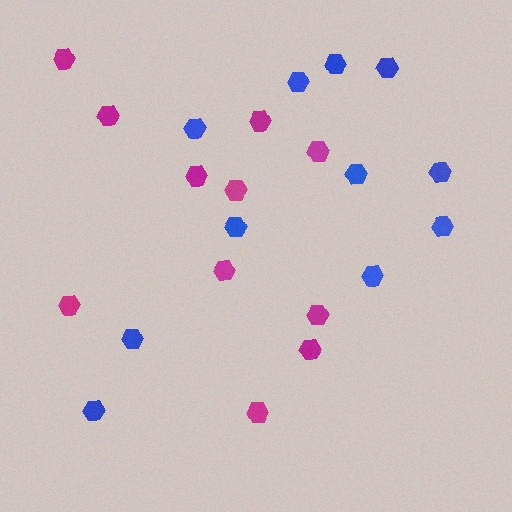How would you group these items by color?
There are 2 groups: one group of blue hexagons (11) and one group of magenta hexagons (11).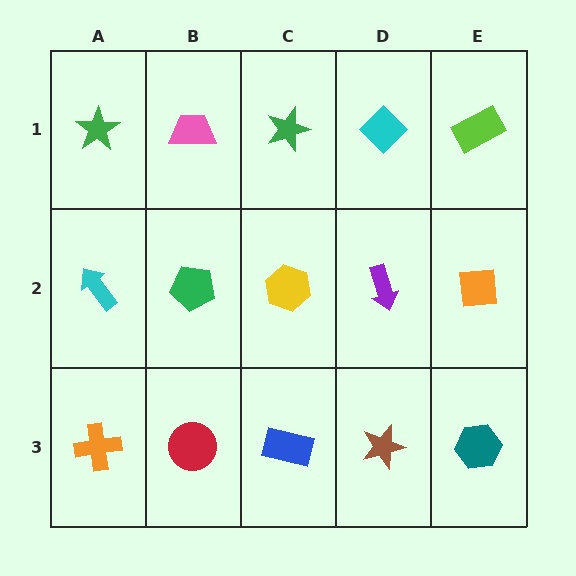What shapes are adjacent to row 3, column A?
A cyan arrow (row 2, column A), a red circle (row 3, column B).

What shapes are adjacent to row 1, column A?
A cyan arrow (row 2, column A), a pink trapezoid (row 1, column B).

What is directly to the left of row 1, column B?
A green star.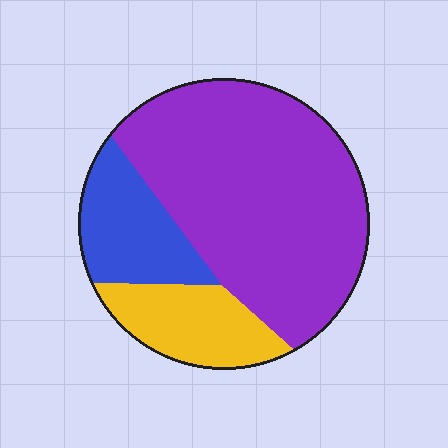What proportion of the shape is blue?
Blue covers roughly 20% of the shape.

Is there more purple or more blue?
Purple.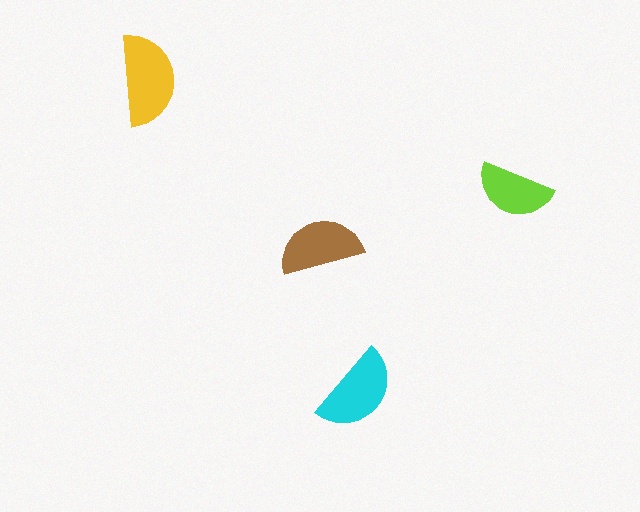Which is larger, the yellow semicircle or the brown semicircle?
The yellow one.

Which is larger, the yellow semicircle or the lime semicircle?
The yellow one.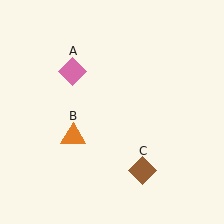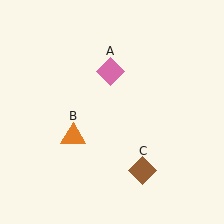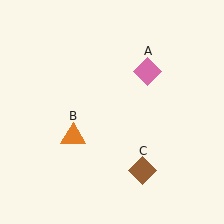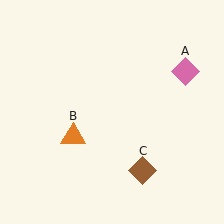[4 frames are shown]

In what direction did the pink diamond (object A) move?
The pink diamond (object A) moved right.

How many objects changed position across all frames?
1 object changed position: pink diamond (object A).